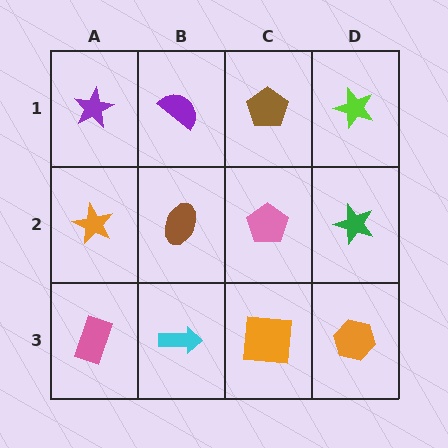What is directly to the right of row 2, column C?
A green star.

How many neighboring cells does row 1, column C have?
3.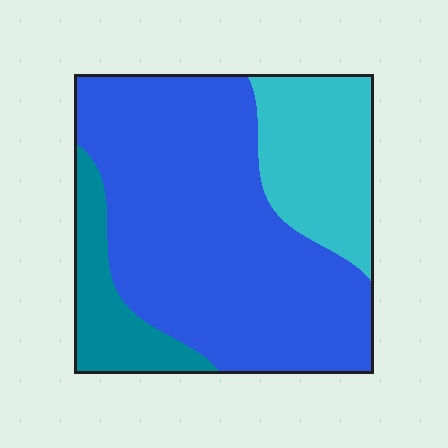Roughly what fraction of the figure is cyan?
Cyan covers roughly 20% of the figure.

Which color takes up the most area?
Blue, at roughly 65%.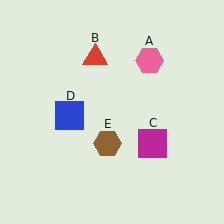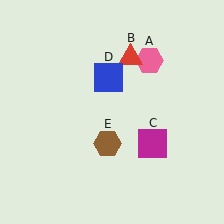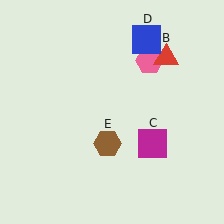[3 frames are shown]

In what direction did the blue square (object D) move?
The blue square (object D) moved up and to the right.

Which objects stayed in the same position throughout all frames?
Pink hexagon (object A) and magenta square (object C) and brown hexagon (object E) remained stationary.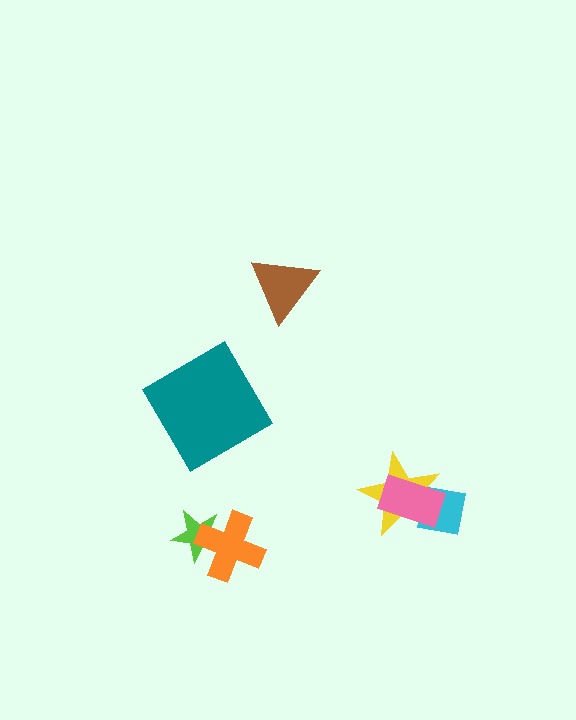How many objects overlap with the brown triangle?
0 objects overlap with the brown triangle.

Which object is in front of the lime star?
The orange cross is in front of the lime star.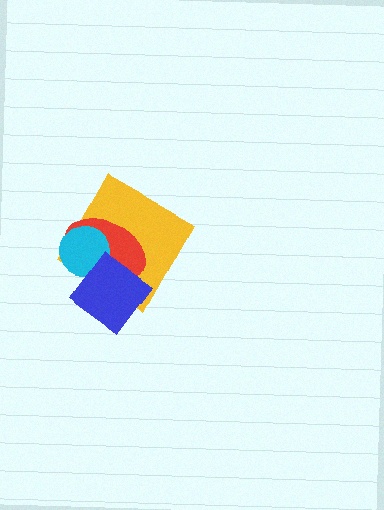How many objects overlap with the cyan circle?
3 objects overlap with the cyan circle.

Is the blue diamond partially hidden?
No, no other shape covers it.